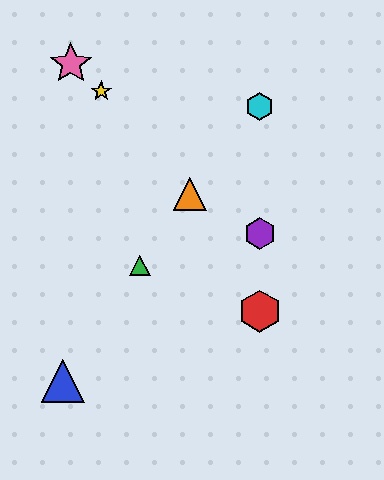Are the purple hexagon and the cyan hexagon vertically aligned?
Yes, both are at x≈260.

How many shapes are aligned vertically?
3 shapes (the red hexagon, the purple hexagon, the cyan hexagon) are aligned vertically.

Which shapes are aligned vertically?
The red hexagon, the purple hexagon, the cyan hexagon are aligned vertically.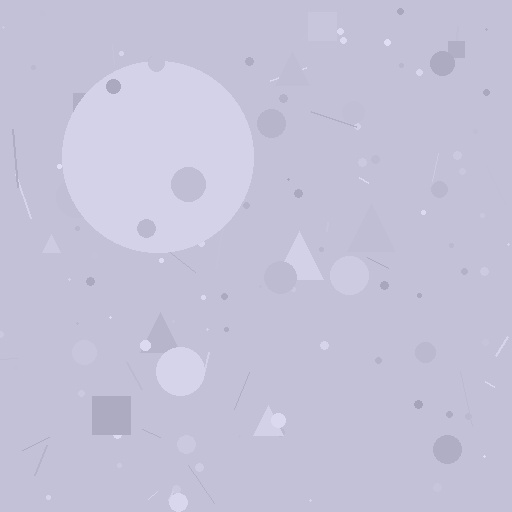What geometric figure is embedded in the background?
A circle is embedded in the background.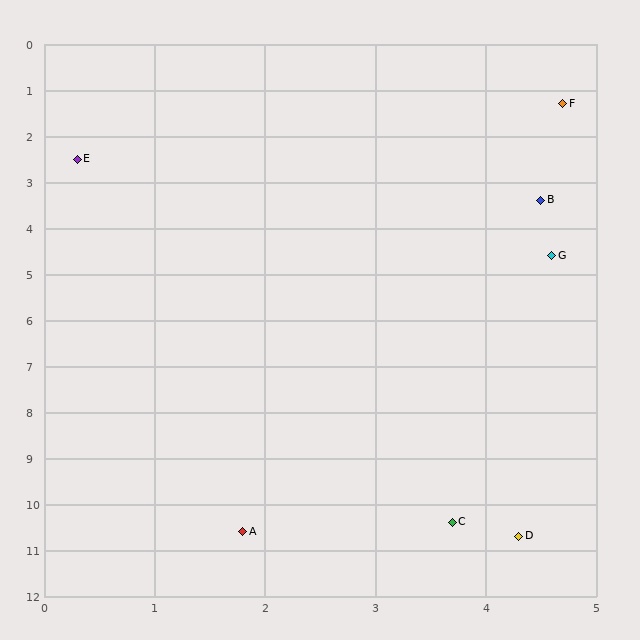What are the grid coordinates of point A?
Point A is at approximately (1.8, 10.6).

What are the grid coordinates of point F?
Point F is at approximately (4.7, 1.3).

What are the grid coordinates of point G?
Point G is at approximately (4.6, 4.6).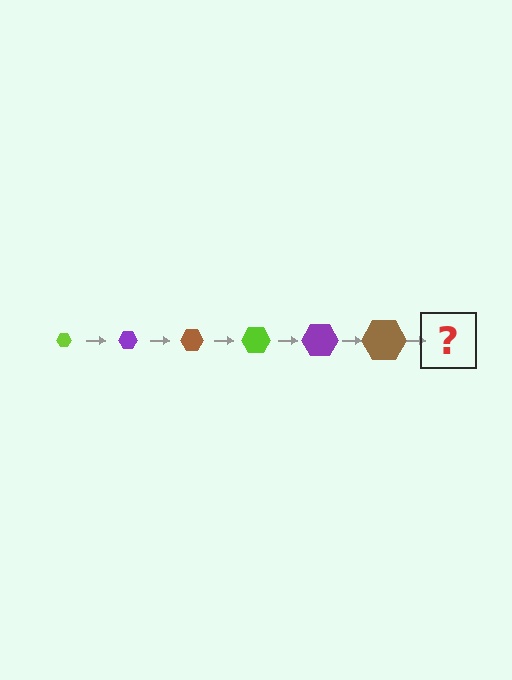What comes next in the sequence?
The next element should be a lime hexagon, larger than the previous one.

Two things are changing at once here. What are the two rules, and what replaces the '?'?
The two rules are that the hexagon grows larger each step and the color cycles through lime, purple, and brown. The '?' should be a lime hexagon, larger than the previous one.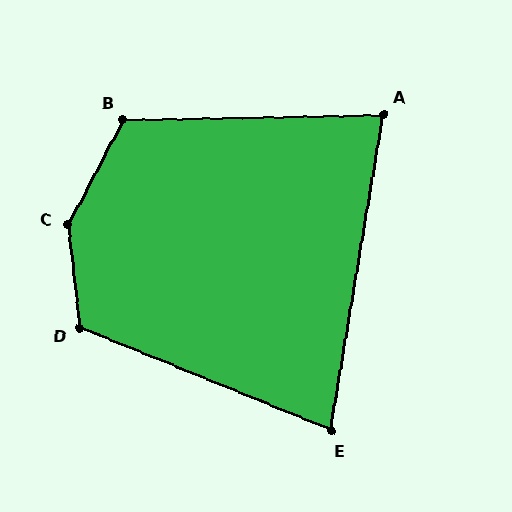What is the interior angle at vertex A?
Approximately 79 degrees (acute).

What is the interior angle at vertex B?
Approximately 119 degrees (obtuse).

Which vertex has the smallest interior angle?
E, at approximately 77 degrees.